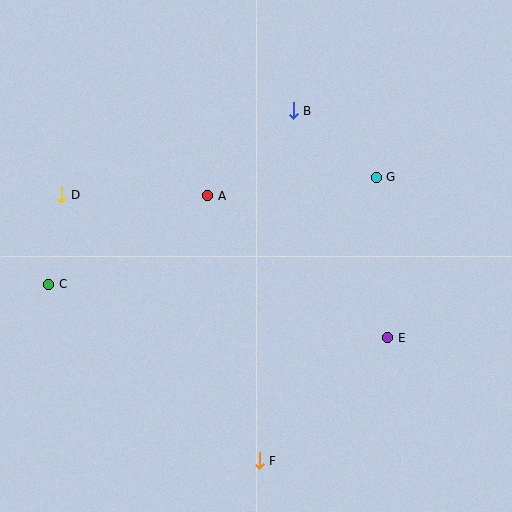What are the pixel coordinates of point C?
Point C is at (49, 284).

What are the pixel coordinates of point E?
Point E is at (388, 338).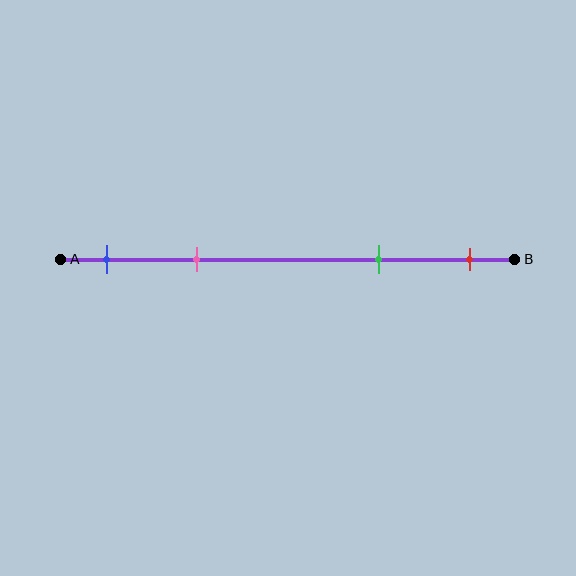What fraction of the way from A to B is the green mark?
The green mark is approximately 70% (0.7) of the way from A to B.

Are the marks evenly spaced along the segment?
No, the marks are not evenly spaced.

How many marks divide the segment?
There are 4 marks dividing the segment.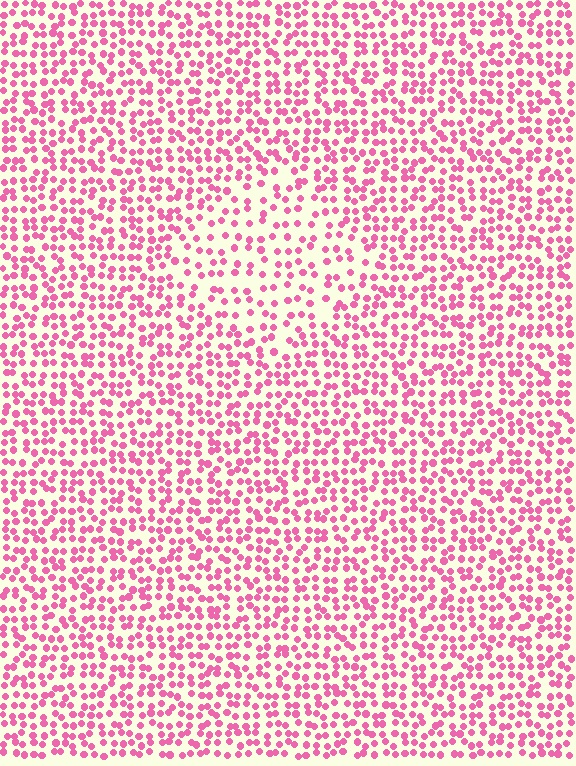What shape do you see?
I see a diamond.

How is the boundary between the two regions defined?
The boundary is defined by a change in element density (approximately 1.7x ratio). All elements are the same color, size, and shape.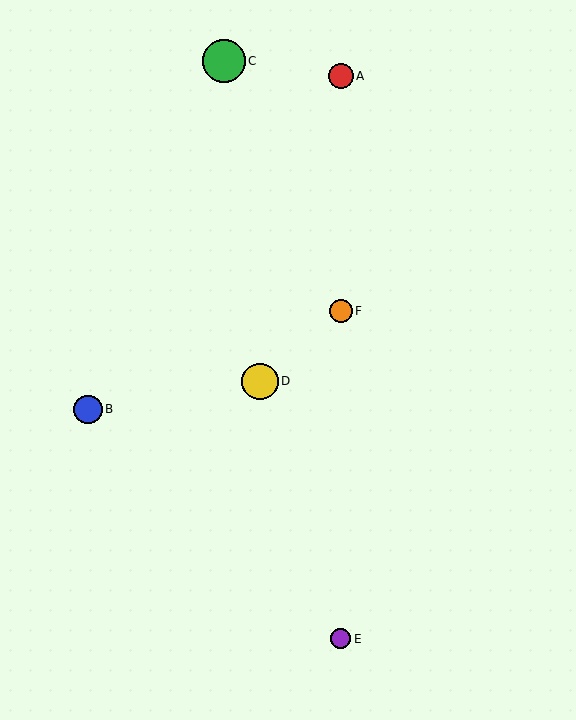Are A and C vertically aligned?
No, A is at x≈341 and C is at x≈224.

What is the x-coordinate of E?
Object E is at x≈341.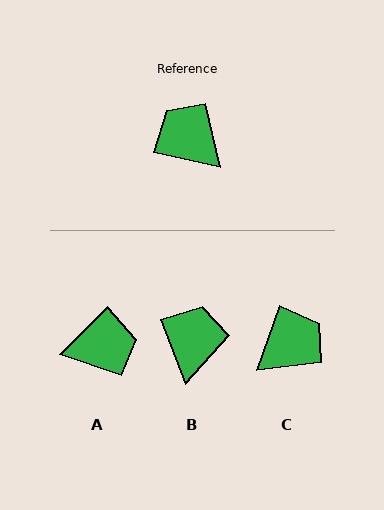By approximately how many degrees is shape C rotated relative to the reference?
Approximately 97 degrees clockwise.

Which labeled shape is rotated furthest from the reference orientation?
A, about 122 degrees away.